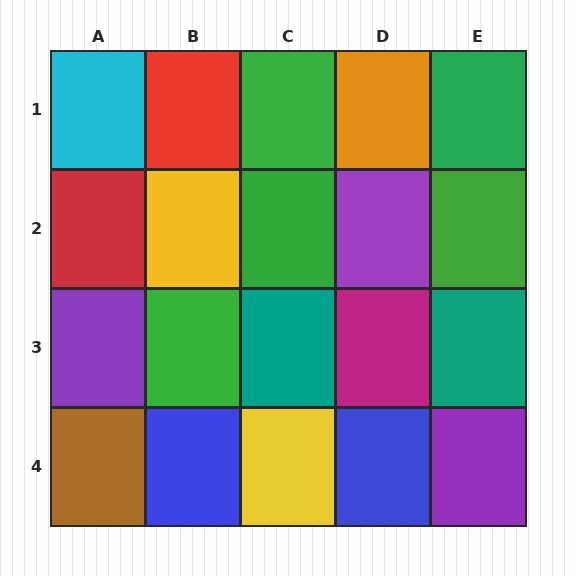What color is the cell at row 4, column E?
Purple.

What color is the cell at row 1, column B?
Red.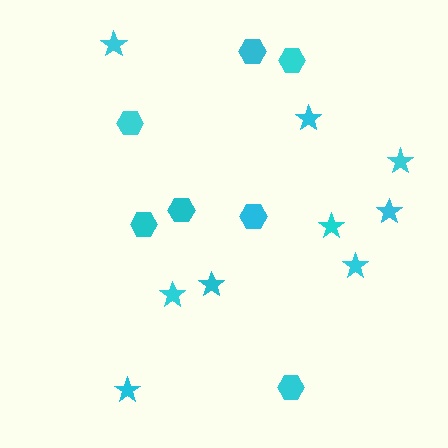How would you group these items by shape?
There are 2 groups: one group of stars (9) and one group of hexagons (7).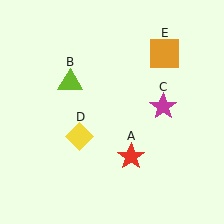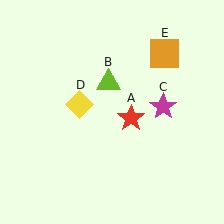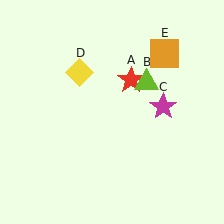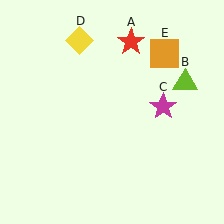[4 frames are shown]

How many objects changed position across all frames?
3 objects changed position: red star (object A), lime triangle (object B), yellow diamond (object D).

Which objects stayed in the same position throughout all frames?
Magenta star (object C) and orange square (object E) remained stationary.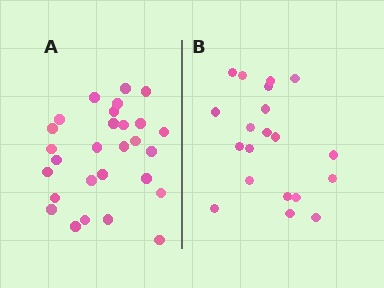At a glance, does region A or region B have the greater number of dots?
Region A (the left region) has more dots.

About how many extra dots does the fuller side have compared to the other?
Region A has roughly 8 or so more dots than region B.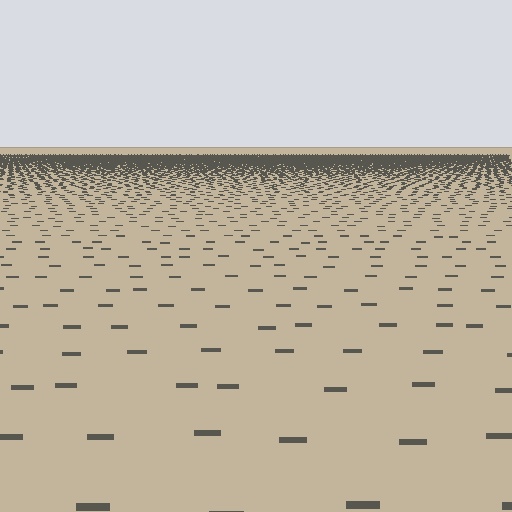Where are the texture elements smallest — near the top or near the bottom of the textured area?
Near the top.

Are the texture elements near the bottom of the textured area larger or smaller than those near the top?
Larger. Near the bottom, elements are closer to the viewer and appear at a bigger on-screen size.